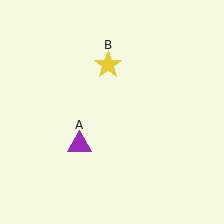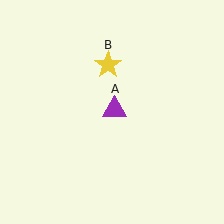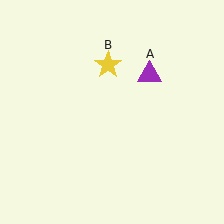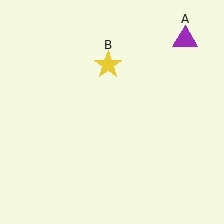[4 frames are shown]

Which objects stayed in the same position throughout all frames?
Yellow star (object B) remained stationary.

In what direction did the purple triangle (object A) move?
The purple triangle (object A) moved up and to the right.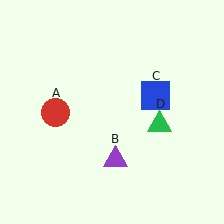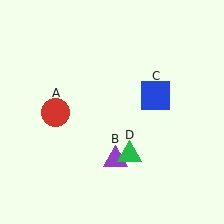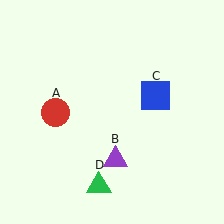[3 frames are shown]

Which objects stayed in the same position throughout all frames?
Red circle (object A) and purple triangle (object B) and blue square (object C) remained stationary.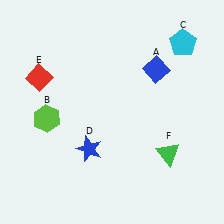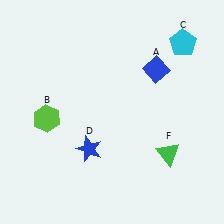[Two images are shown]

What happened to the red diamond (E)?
The red diamond (E) was removed in Image 2. It was in the top-left area of Image 1.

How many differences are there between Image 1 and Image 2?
There is 1 difference between the two images.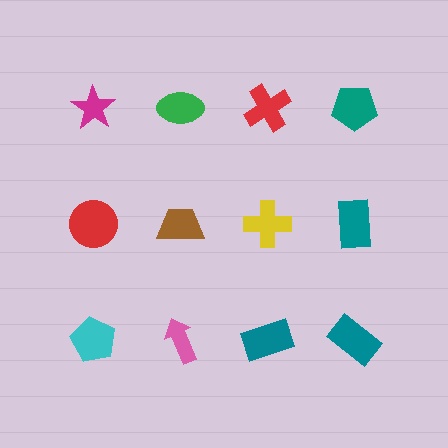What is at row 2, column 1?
A red circle.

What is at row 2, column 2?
A brown trapezoid.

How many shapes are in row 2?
4 shapes.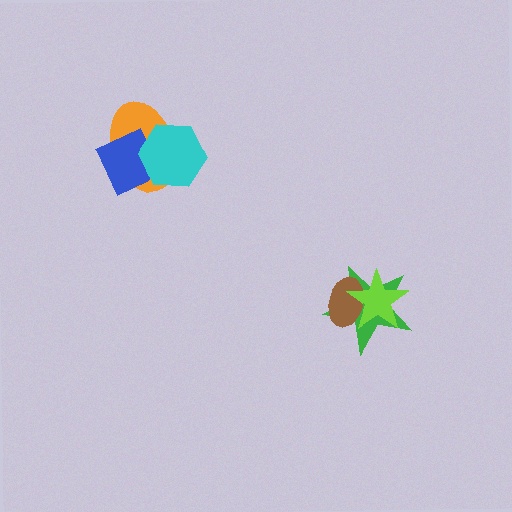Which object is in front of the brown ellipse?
The lime star is in front of the brown ellipse.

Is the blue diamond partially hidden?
Yes, it is partially covered by another shape.